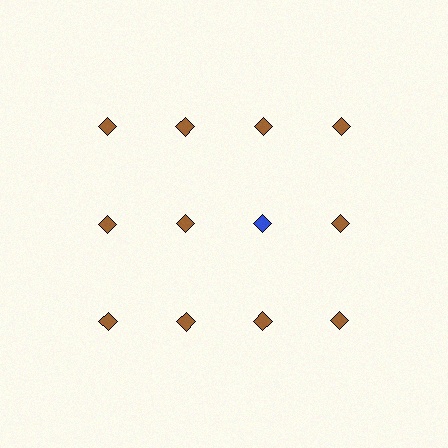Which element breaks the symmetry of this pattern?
The blue diamond in the second row, center column breaks the symmetry. All other shapes are brown diamonds.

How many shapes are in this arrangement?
There are 12 shapes arranged in a grid pattern.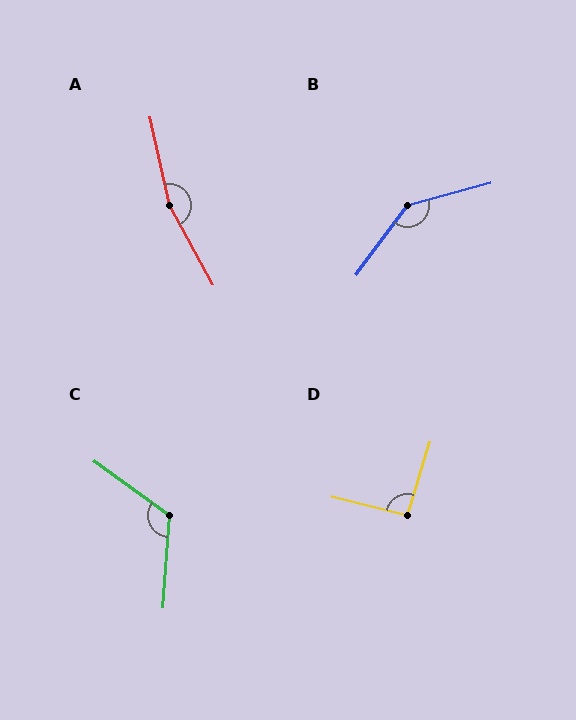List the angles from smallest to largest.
D (93°), C (122°), B (142°), A (164°).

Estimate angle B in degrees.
Approximately 142 degrees.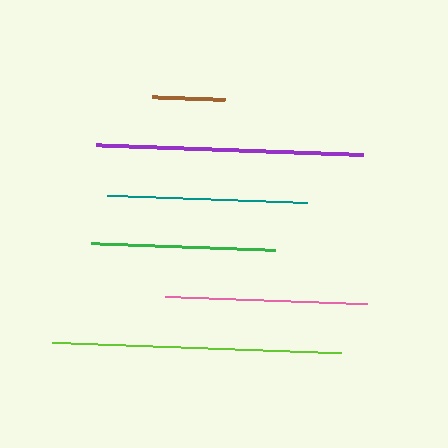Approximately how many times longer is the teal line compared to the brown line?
The teal line is approximately 2.7 times the length of the brown line.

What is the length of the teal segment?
The teal segment is approximately 200 pixels long.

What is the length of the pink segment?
The pink segment is approximately 203 pixels long.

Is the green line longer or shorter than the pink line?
The pink line is longer than the green line.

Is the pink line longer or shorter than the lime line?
The lime line is longer than the pink line.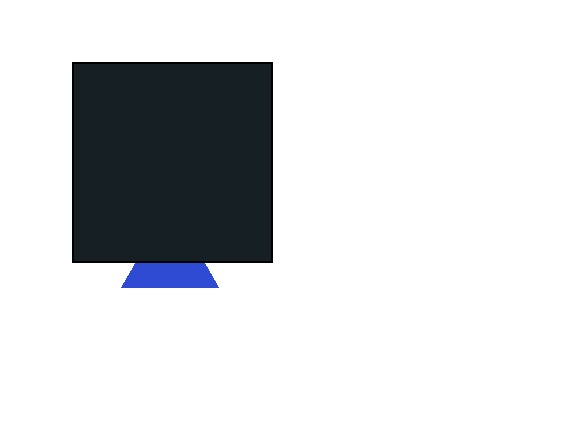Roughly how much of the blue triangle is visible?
About half of it is visible (roughly 49%).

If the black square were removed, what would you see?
You would see the complete blue triangle.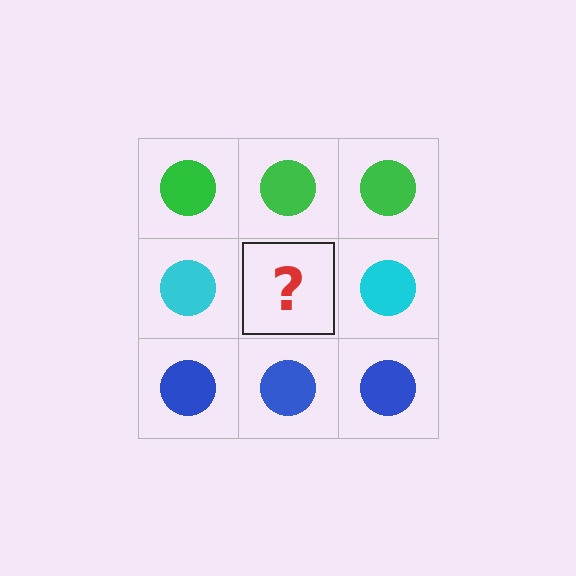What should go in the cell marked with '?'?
The missing cell should contain a cyan circle.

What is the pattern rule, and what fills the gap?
The rule is that each row has a consistent color. The gap should be filled with a cyan circle.